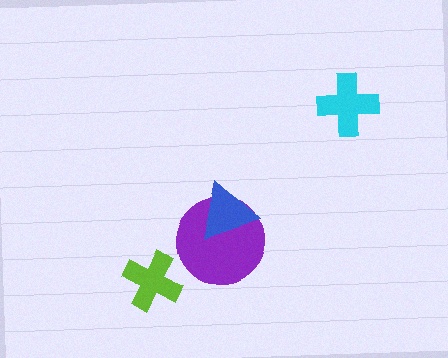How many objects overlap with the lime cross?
0 objects overlap with the lime cross.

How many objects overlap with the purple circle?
1 object overlaps with the purple circle.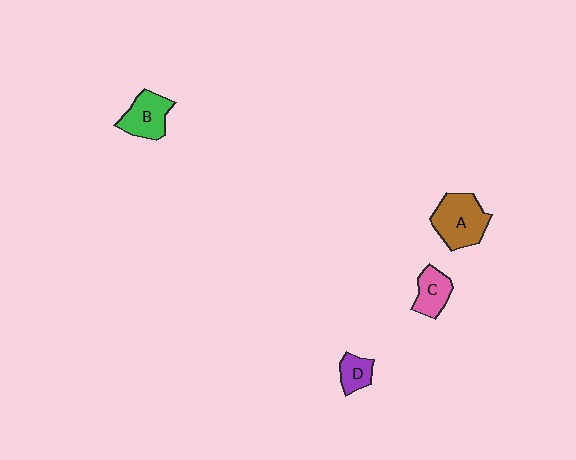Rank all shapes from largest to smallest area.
From largest to smallest: A (brown), B (green), C (pink), D (purple).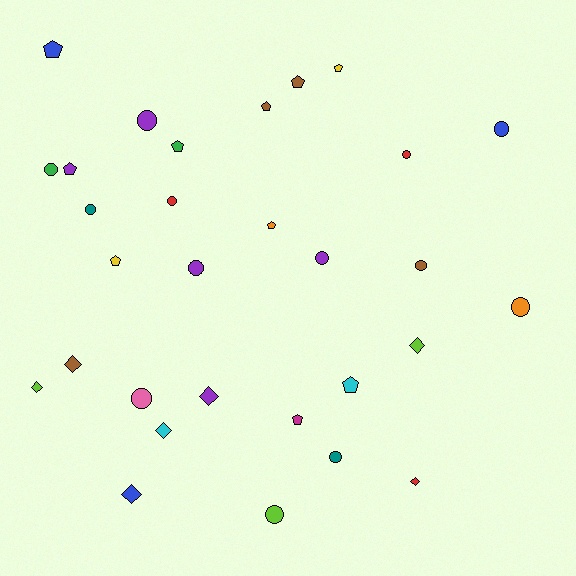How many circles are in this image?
There are 13 circles.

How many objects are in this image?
There are 30 objects.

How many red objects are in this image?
There are 3 red objects.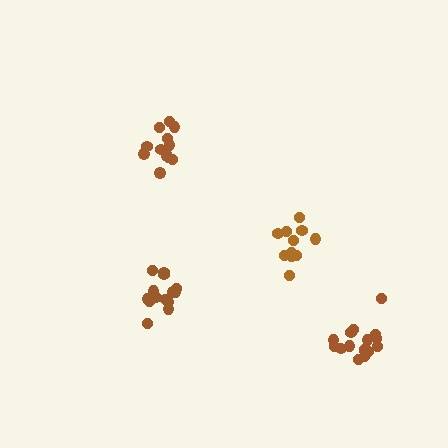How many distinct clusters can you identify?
There are 4 distinct clusters.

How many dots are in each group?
Group 1: 15 dots, Group 2: 16 dots, Group 3: 11 dots, Group 4: 12 dots (54 total).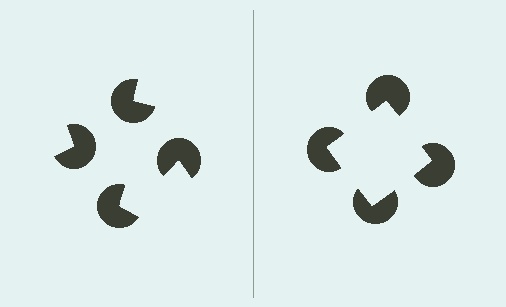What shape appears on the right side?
An illusory square.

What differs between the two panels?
The pac-man discs are positioned identically on both sides; only the wedge orientations differ. On the right they align to a square; on the left they are misaligned.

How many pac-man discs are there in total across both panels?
8 — 4 on each side.